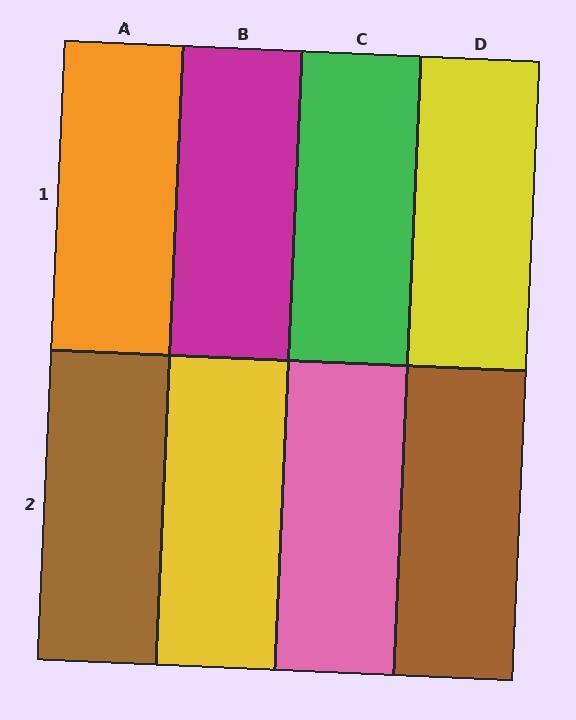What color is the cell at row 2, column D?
Brown.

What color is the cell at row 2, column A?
Brown.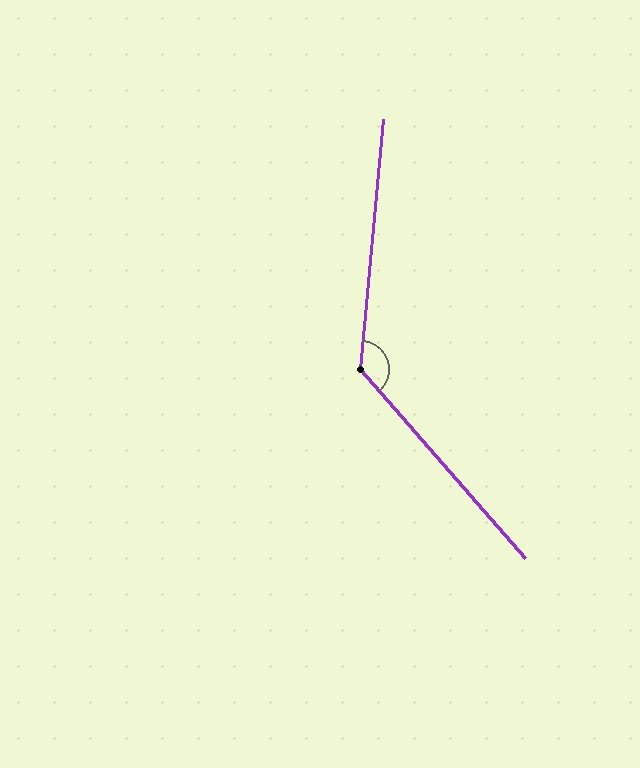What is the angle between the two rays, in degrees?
Approximately 133 degrees.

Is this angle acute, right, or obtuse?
It is obtuse.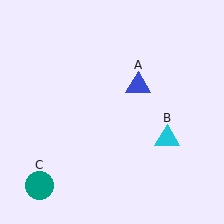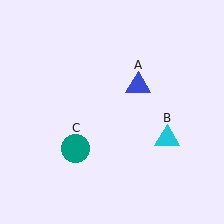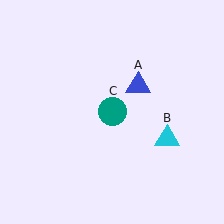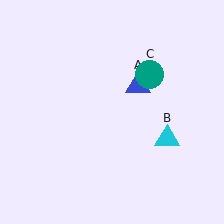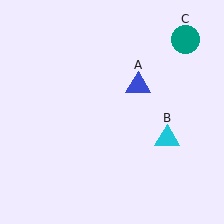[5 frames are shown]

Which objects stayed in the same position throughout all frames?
Blue triangle (object A) and cyan triangle (object B) remained stationary.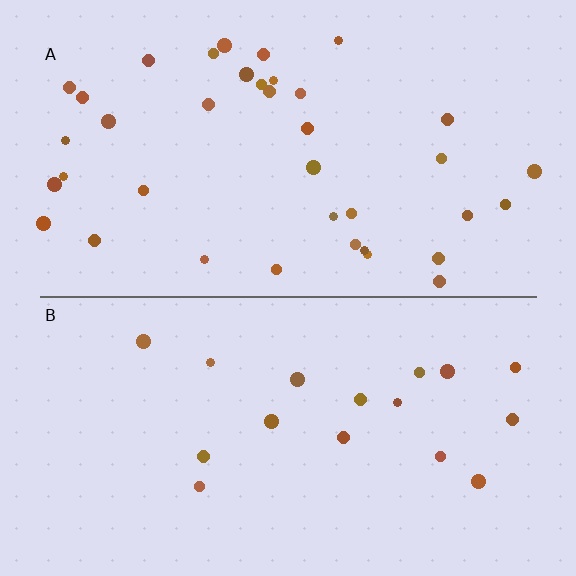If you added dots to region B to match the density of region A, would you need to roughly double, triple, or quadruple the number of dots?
Approximately double.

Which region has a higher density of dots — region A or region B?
A (the top).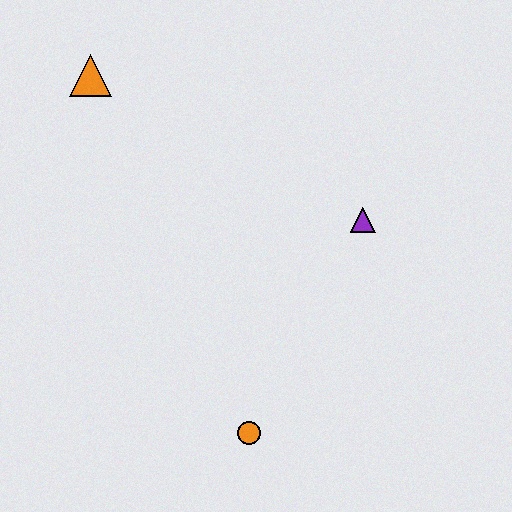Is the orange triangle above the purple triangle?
Yes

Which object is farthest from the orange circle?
The orange triangle is farthest from the orange circle.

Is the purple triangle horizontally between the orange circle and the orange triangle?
No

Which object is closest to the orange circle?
The purple triangle is closest to the orange circle.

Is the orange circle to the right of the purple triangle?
No